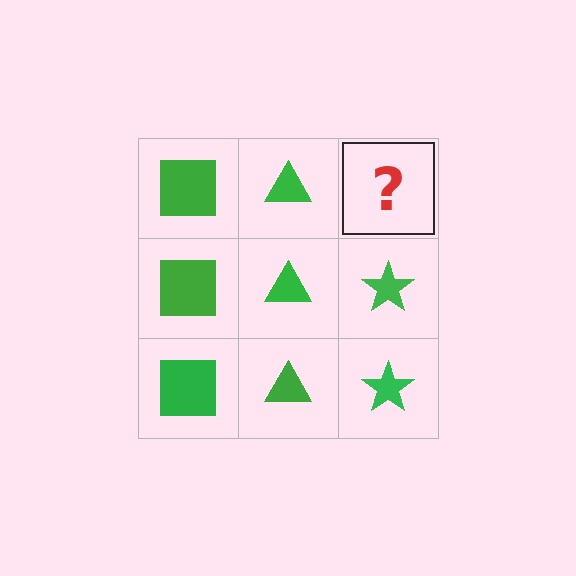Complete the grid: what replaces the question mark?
The question mark should be replaced with a green star.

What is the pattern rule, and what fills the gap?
The rule is that each column has a consistent shape. The gap should be filled with a green star.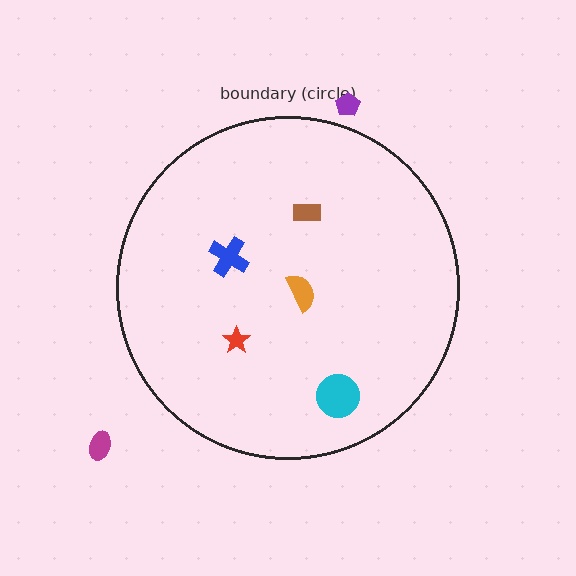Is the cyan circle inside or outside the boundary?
Inside.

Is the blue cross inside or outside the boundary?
Inside.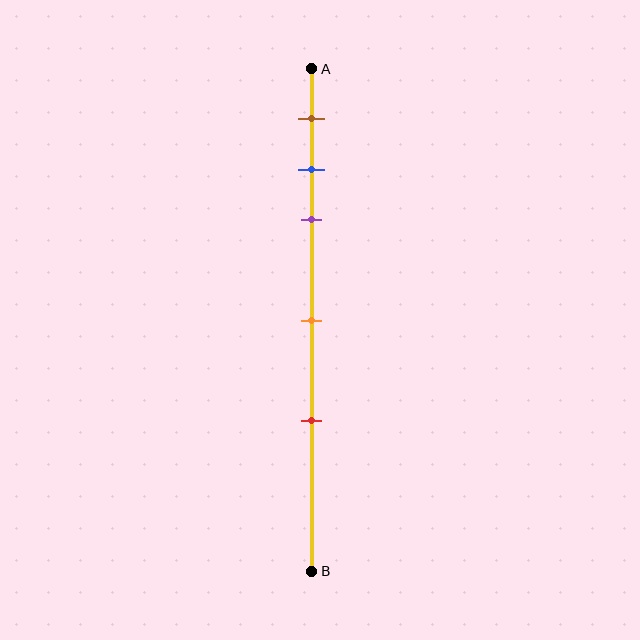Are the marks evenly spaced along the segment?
No, the marks are not evenly spaced.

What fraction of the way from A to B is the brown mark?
The brown mark is approximately 10% (0.1) of the way from A to B.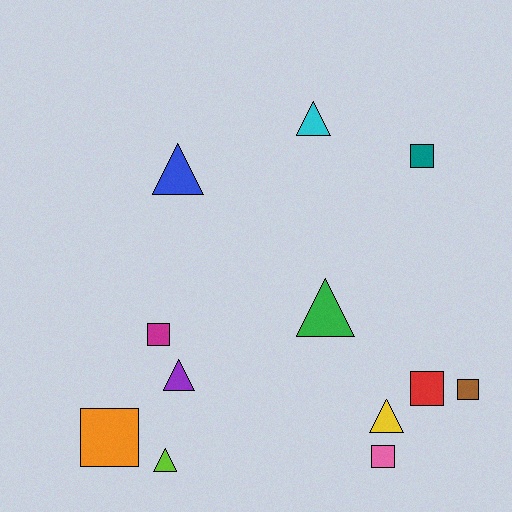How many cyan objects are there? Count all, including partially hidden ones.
There is 1 cyan object.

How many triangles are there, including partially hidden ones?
There are 6 triangles.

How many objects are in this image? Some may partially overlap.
There are 12 objects.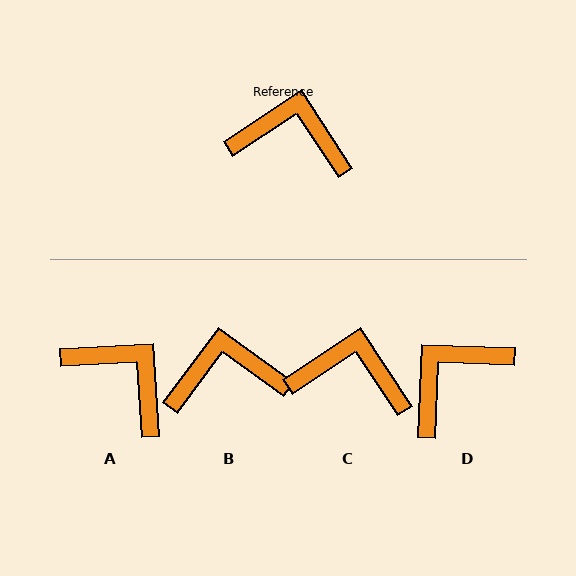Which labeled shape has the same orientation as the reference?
C.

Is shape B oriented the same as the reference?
No, it is off by about 20 degrees.